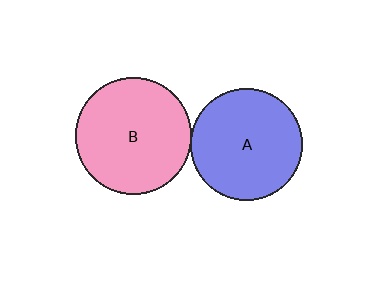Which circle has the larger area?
Circle B (pink).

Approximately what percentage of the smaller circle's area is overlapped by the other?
Approximately 5%.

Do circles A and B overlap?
Yes.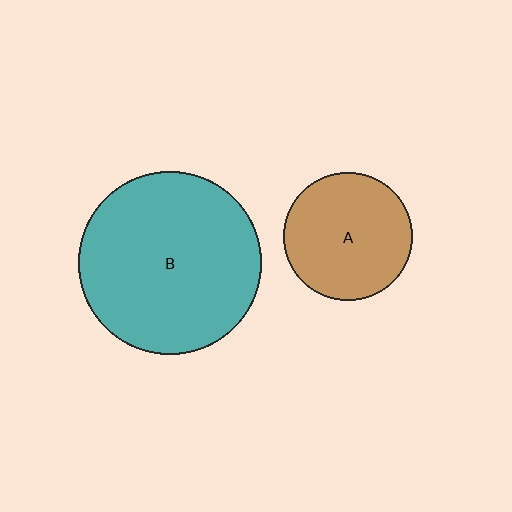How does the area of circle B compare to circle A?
Approximately 2.0 times.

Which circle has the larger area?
Circle B (teal).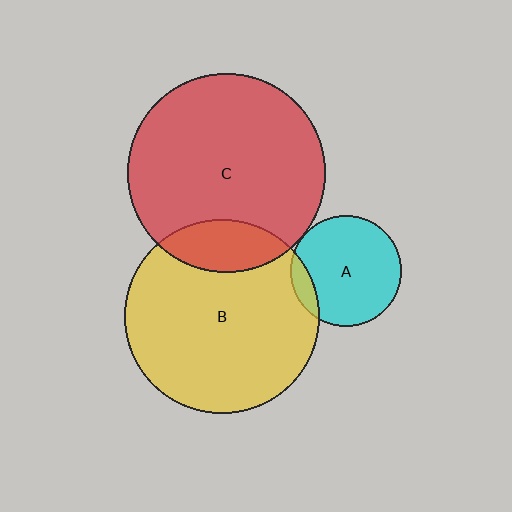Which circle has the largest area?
Circle C (red).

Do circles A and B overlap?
Yes.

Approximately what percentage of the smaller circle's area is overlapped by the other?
Approximately 10%.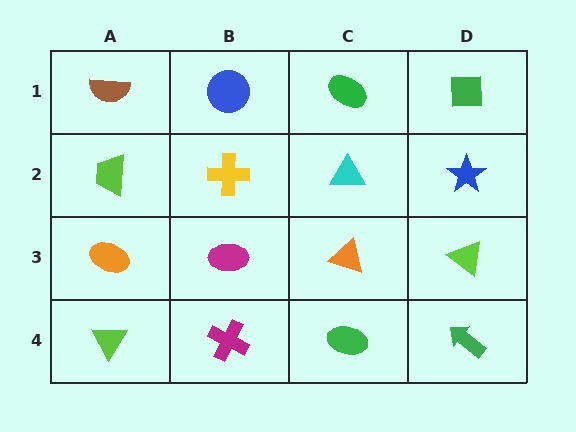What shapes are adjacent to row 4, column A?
An orange ellipse (row 3, column A), a magenta cross (row 4, column B).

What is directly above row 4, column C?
An orange triangle.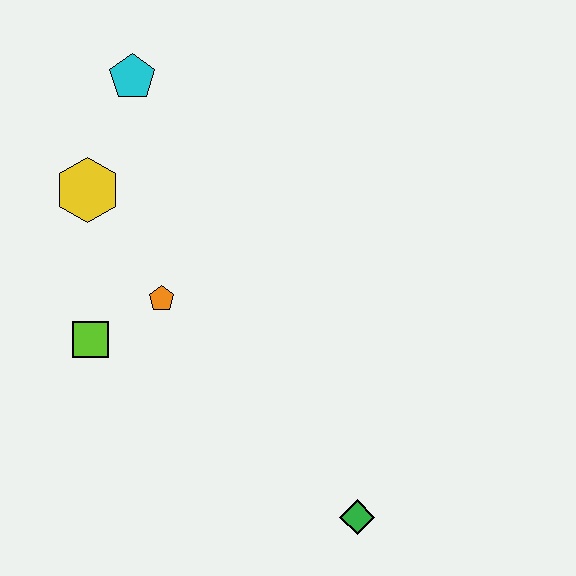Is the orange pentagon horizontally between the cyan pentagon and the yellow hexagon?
No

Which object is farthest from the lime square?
The green diamond is farthest from the lime square.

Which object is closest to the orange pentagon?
The lime square is closest to the orange pentagon.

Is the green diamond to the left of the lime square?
No